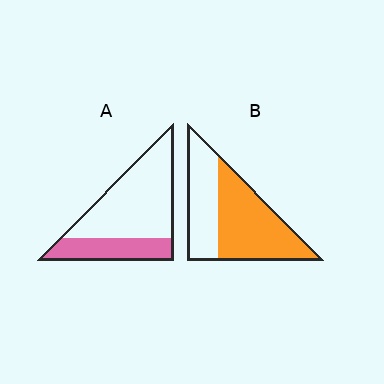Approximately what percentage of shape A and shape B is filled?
A is approximately 30% and B is approximately 60%.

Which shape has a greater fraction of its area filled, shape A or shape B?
Shape B.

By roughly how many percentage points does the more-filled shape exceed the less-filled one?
By roughly 30 percentage points (B over A).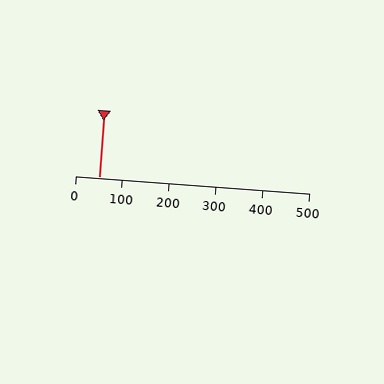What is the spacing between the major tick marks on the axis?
The major ticks are spaced 100 apart.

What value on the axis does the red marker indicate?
The marker indicates approximately 50.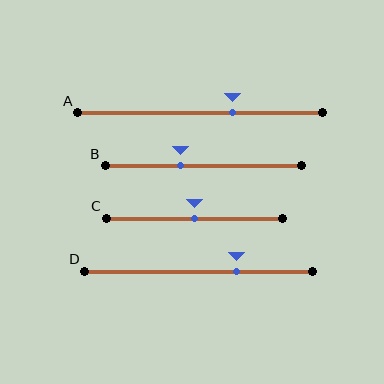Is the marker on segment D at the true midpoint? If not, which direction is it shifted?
No, the marker on segment D is shifted to the right by about 17% of the segment length.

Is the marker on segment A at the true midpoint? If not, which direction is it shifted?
No, the marker on segment A is shifted to the right by about 13% of the segment length.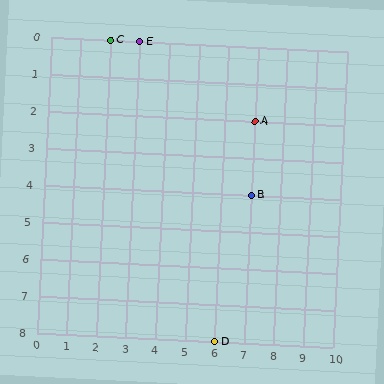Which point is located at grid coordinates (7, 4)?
Point B is at (7, 4).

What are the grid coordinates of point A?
Point A is at grid coordinates (7, 2).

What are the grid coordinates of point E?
Point E is at grid coordinates (3, 0).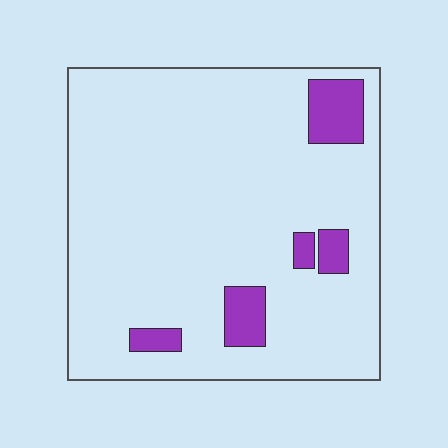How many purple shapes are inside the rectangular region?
5.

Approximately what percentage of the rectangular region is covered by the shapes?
Approximately 10%.